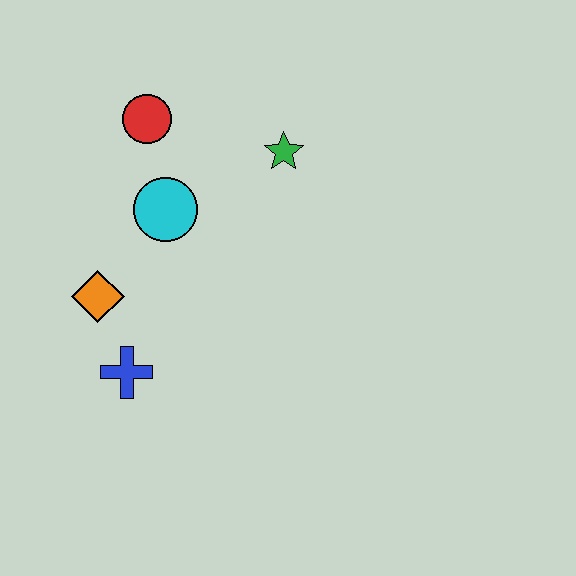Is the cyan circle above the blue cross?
Yes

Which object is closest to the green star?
The cyan circle is closest to the green star.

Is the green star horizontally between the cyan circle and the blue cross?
No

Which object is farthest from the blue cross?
The green star is farthest from the blue cross.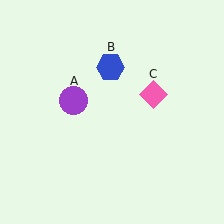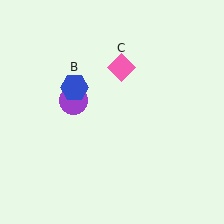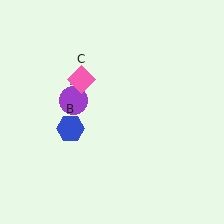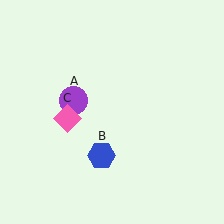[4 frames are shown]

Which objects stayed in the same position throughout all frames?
Purple circle (object A) remained stationary.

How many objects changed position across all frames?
2 objects changed position: blue hexagon (object B), pink diamond (object C).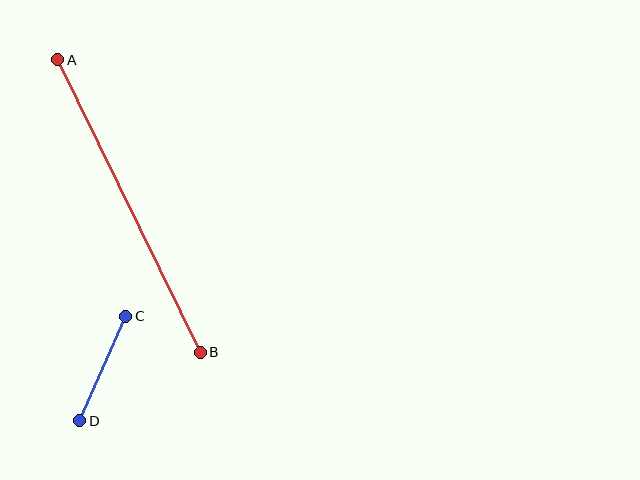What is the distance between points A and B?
The distance is approximately 325 pixels.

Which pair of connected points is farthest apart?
Points A and B are farthest apart.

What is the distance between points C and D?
The distance is approximately 114 pixels.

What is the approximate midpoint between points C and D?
The midpoint is at approximately (103, 369) pixels.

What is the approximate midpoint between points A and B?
The midpoint is at approximately (129, 206) pixels.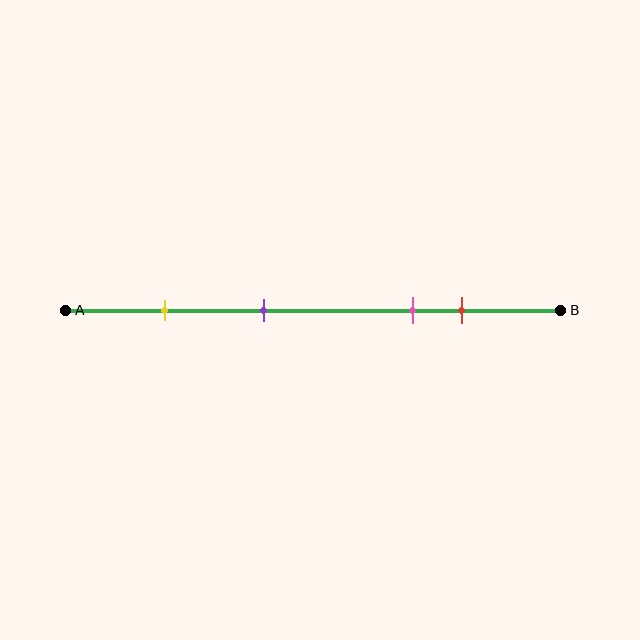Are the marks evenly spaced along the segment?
No, the marks are not evenly spaced.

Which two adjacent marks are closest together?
The pink and red marks are the closest adjacent pair.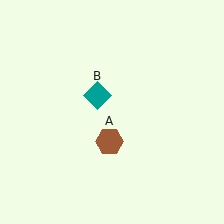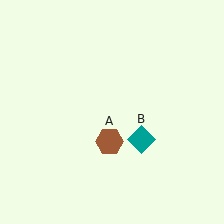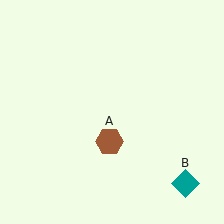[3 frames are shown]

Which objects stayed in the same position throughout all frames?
Brown hexagon (object A) remained stationary.